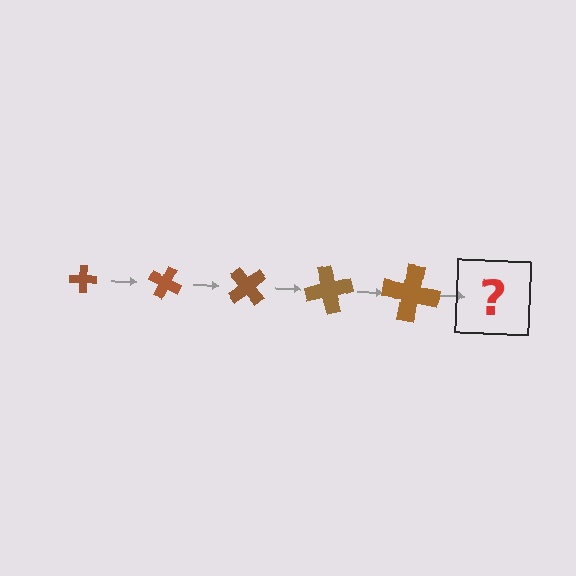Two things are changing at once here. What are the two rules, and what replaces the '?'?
The two rules are that the cross grows larger each step and it rotates 25 degrees each step. The '?' should be a cross, larger than the previous one and rotated 125 degrees from the start.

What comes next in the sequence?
The next element should be a cross, larger than the previous one and rotated 125 degrees from the start.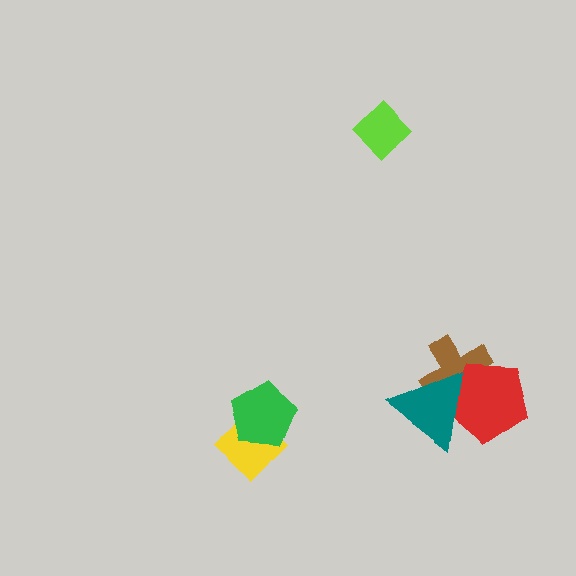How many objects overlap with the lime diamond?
0 objects overlap with the lime diamond.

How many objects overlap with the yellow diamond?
1 object overlaps with the yellow diamond.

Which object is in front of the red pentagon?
The teal triangle is in front of the red pentagon.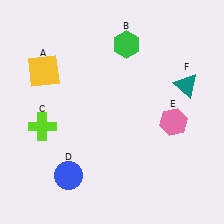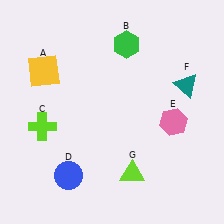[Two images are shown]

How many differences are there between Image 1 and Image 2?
There is 1 difference between the two images.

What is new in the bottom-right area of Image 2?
A lime triangle (G) was added in the bottom-right area of Image 2.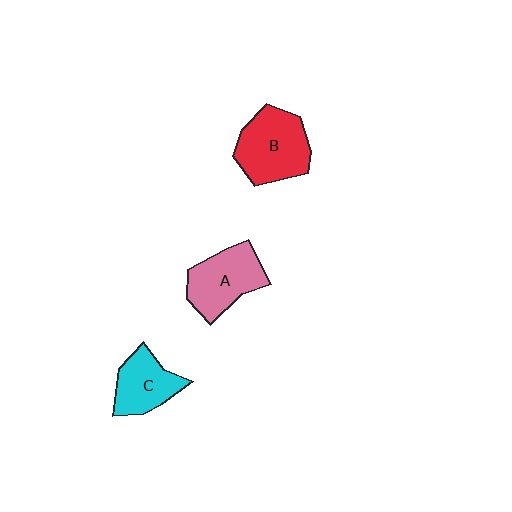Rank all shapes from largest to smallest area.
From largest to smallest: B (red), A (pink), C (cyan).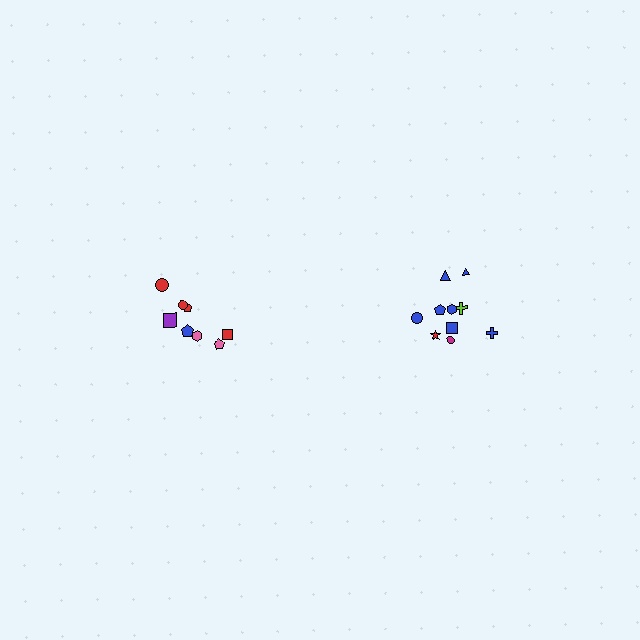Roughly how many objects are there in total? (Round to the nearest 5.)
Roughly 20 objects in total.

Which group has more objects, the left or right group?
The right group.